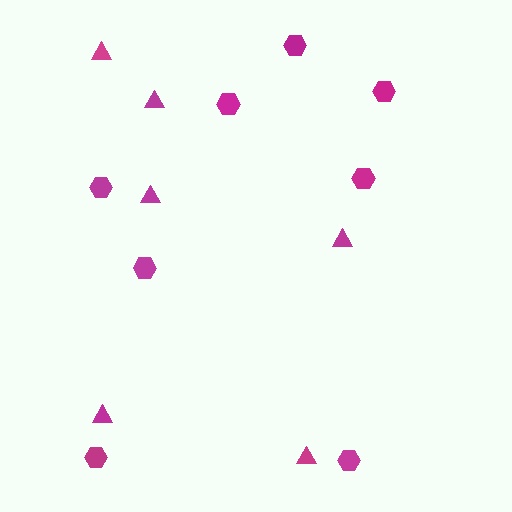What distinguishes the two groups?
There are 2 groups: one group of hexagons (8) and one group of triangles (6).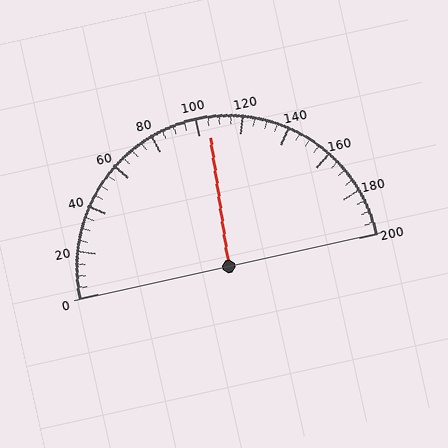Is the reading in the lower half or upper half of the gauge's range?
The reading is in the upper half of the range (0 to 200).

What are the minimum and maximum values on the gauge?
The gauge ranges from 0 to 200.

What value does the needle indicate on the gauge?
The needle indicates approximately 105.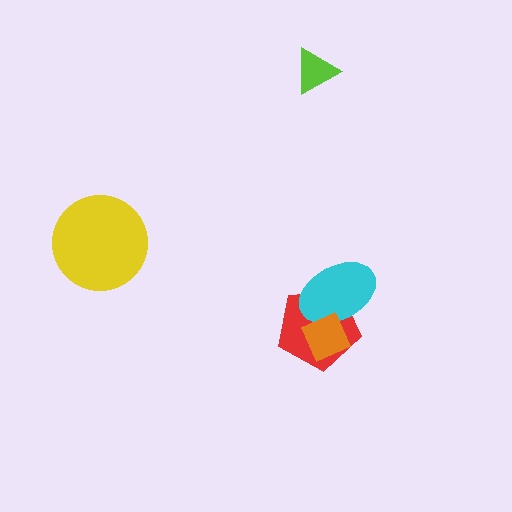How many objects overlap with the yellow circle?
0 objects overlap with the yellow circle.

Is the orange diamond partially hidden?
No, no other shape covers it.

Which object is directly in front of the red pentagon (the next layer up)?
The cyan ellipse is directly in front of the red pentagon.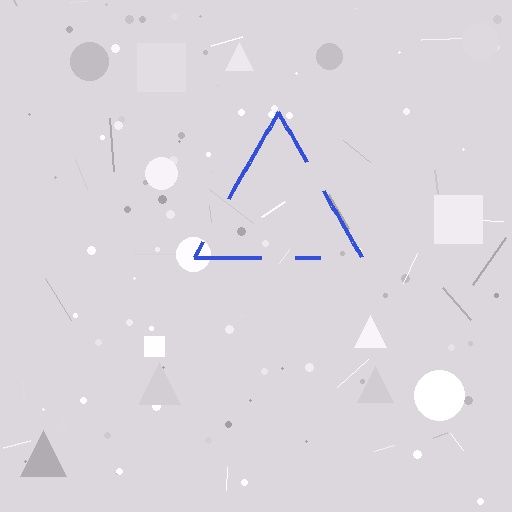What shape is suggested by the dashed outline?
The dashed outline suggests a triangle.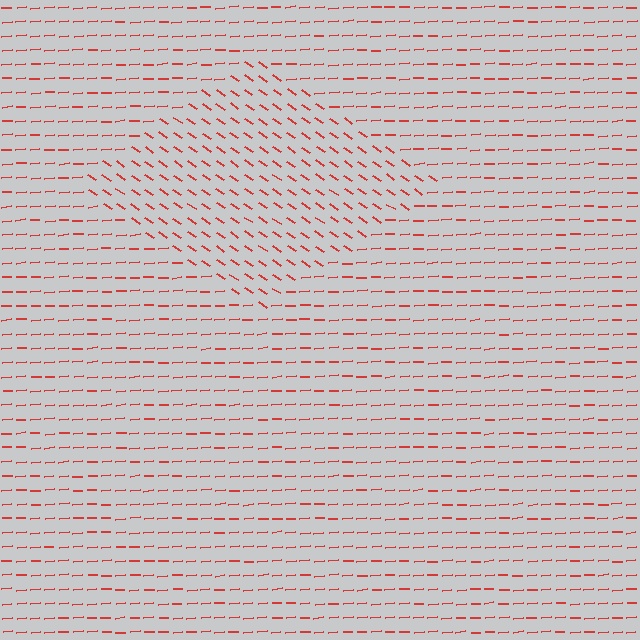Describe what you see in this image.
The image is filled with small red line segments. A diamond region in the image has lines oriented differently from the surrounding lines, creating a visible texture boundary.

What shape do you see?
I see a diamond.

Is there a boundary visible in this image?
Yes, there is a texture boundary formed by a change in line orientation.